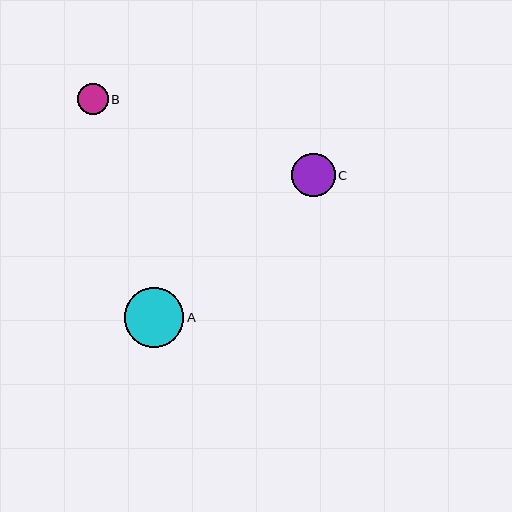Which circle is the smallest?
Circle B is the smallest with a size of approximately 31 pixels.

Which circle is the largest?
Circle A is the largest with a size of approximately 60 pixels.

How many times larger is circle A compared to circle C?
Circle A is approximately 1.4 times the size of circle C.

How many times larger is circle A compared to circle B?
Circle A is approximately 2.0 times the size of circle B.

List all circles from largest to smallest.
From largest to smallest: A, C, B.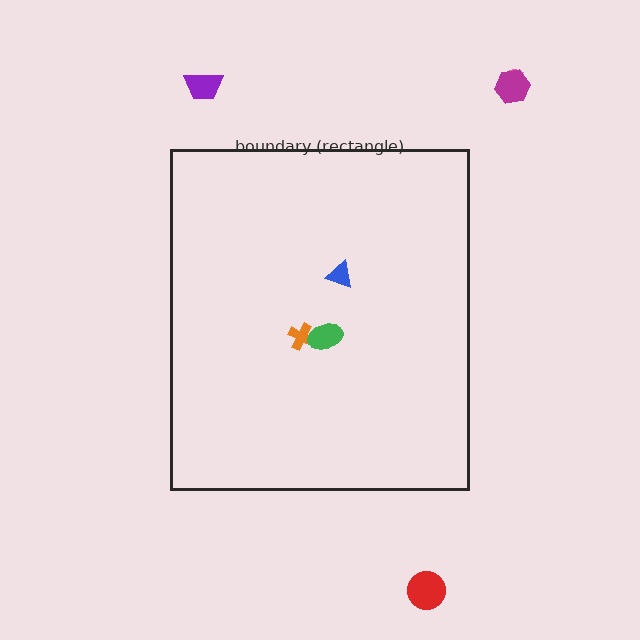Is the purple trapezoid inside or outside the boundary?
Outside.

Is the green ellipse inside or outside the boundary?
Inside.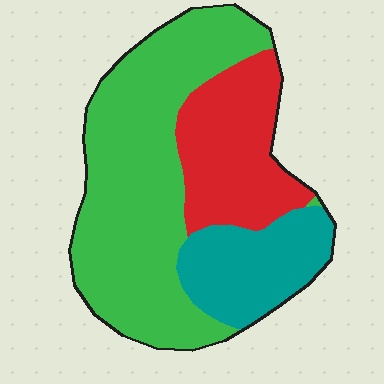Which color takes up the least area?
Teal, at roughly 20%.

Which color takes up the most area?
Green, at roughly 55%.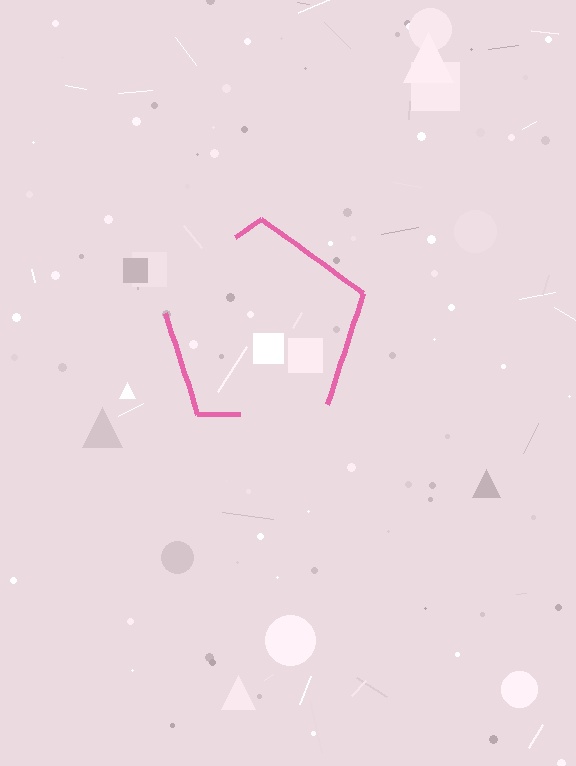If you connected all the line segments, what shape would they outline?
They would outline a pentagon.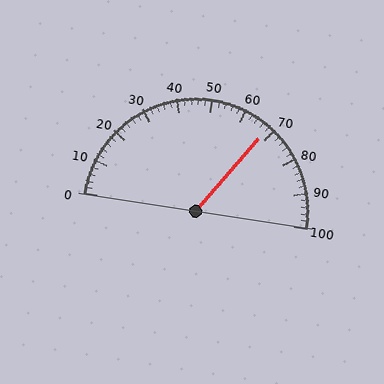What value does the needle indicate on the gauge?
The needle indicates approximately 68.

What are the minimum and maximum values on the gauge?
The gauge ranges from 0 to 100.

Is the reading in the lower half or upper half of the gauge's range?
The reading is in the upper half of the range (0 to 100).